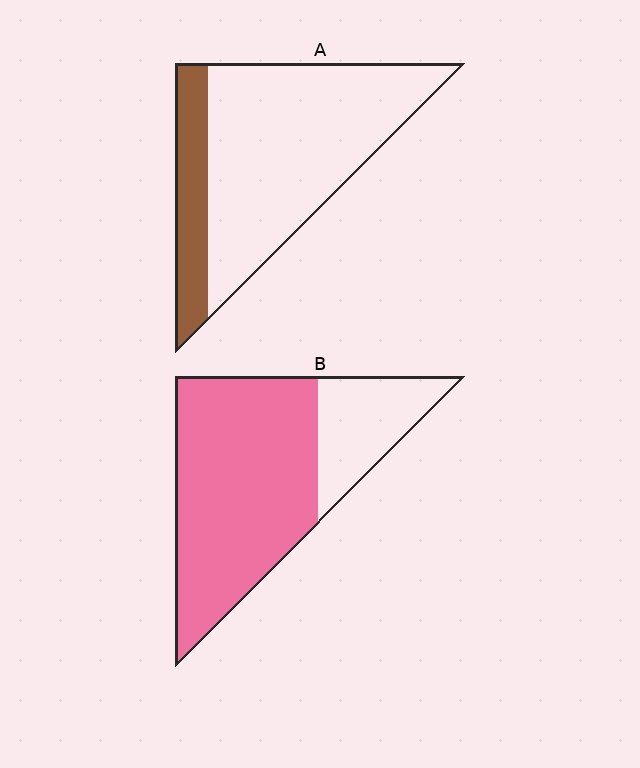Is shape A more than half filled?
No.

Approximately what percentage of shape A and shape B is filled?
A is approximately 20% and B is approximately 75%.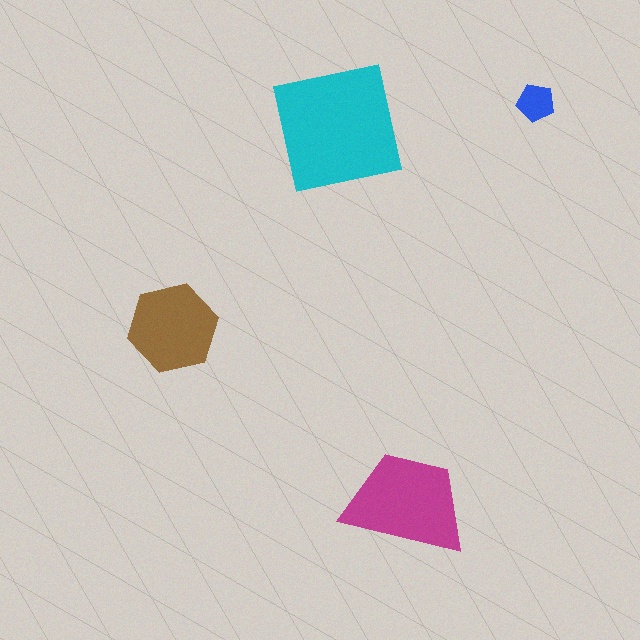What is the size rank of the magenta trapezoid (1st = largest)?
2nd.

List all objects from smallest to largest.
The blue pentagon, the brown hexagon, the magenta trapezoid, the cyan square.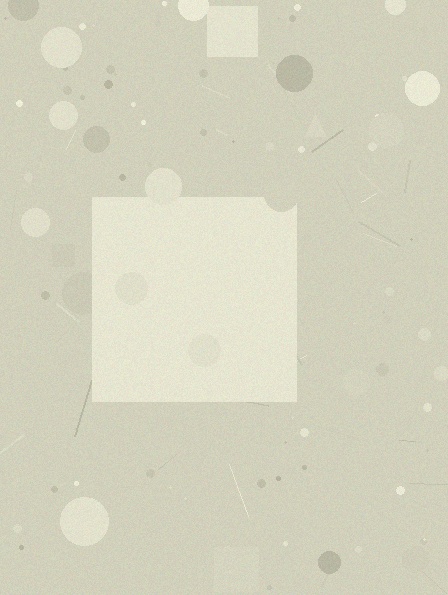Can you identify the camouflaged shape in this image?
The camouflaged shape is a square.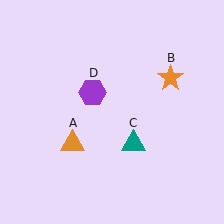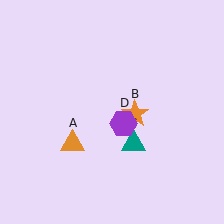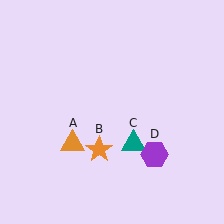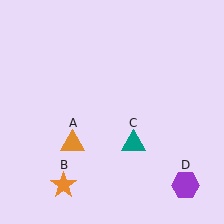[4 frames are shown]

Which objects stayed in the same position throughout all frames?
Orange triangle (object A) and teal triangle (object C) remained stationary.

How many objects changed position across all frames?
2 objects changed position: orange star (object B), purple hexagon (object D).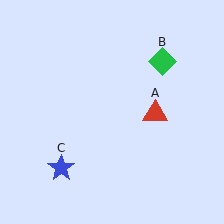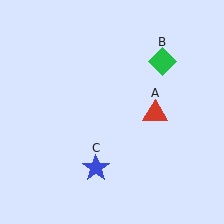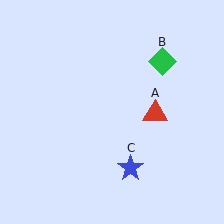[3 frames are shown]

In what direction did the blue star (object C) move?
The blue star (object C) moved right.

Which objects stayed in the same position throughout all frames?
Red triangle (object A) and green diamond (object B) remained stationary.